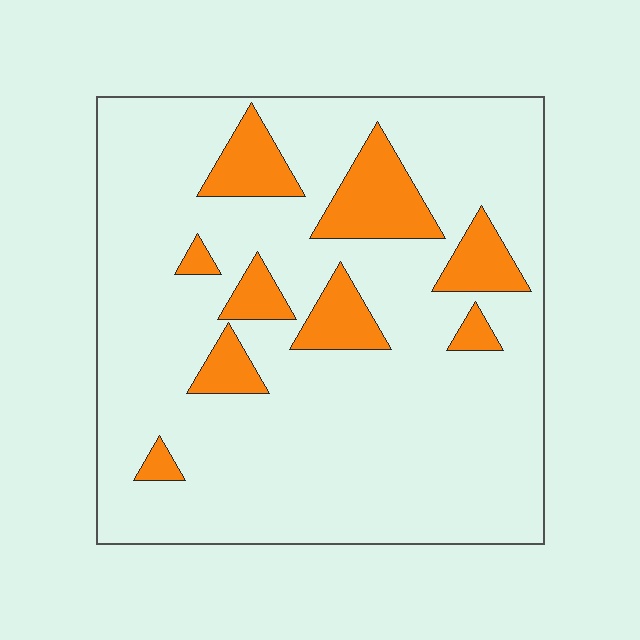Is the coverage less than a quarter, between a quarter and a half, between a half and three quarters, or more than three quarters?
Less than a quarter.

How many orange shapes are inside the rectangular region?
9.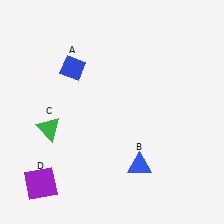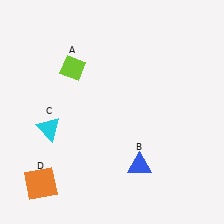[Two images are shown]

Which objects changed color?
A changed from blue to lime. C changed from green to cyan. D changed from purple to orange.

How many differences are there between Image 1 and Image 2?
There are 3 differences between the two images.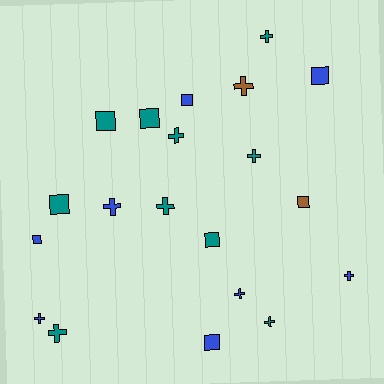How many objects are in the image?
There are 20 objects.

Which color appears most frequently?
Teal, with 10 objects.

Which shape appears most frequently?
Cross, with 11 objects.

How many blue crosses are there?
There are 4 blue crosses.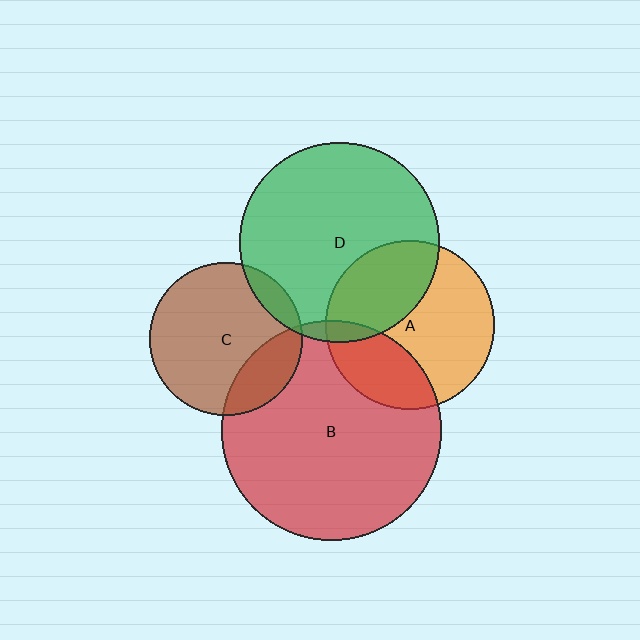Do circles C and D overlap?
Yes.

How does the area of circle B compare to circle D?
Approximately 1.2 times.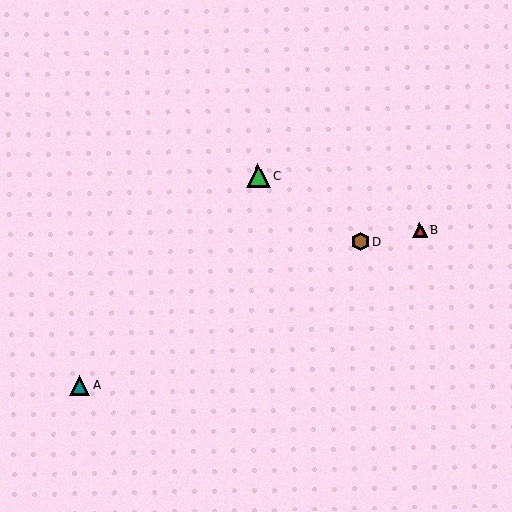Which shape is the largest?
The green triangle (labeled C) is the largest.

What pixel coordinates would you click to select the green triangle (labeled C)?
Click at (258, 176) to select the green triangle C.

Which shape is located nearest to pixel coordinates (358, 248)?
The brown hexagon (labeled D) at (360, 242) is nearest to that location.